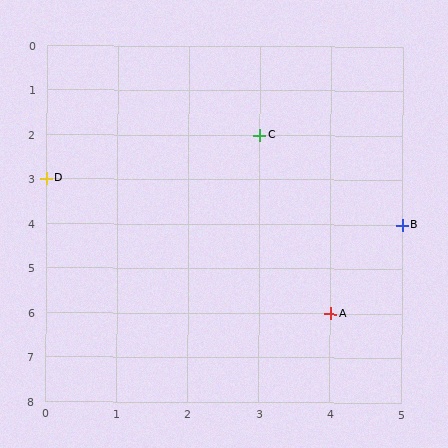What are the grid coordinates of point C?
Point C is at grid coordinates (3, 2).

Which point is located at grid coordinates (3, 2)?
Point C is at (3, 2).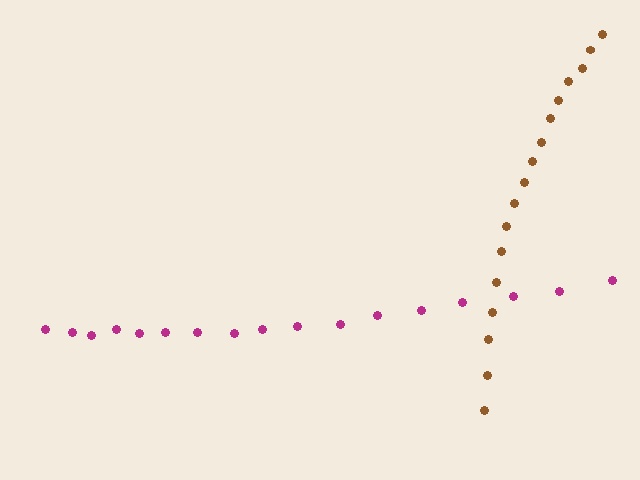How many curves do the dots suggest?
There are 2 distinct paths.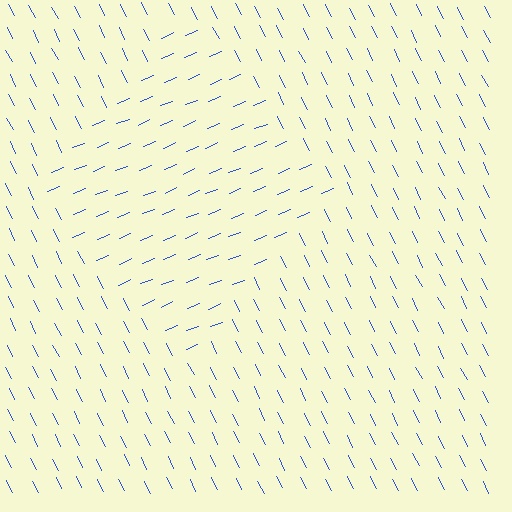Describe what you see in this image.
The image is filled with small blue line segments. A diamond region in the image has lines oriented differently from the surrounding lines, creating a visible texture boundary.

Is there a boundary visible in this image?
Yes, there is a texture boundary formed by a change in line orientation.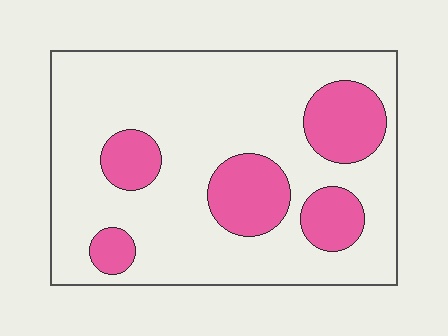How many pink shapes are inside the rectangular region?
5.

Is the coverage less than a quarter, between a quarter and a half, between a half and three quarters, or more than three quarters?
Less than a quarter.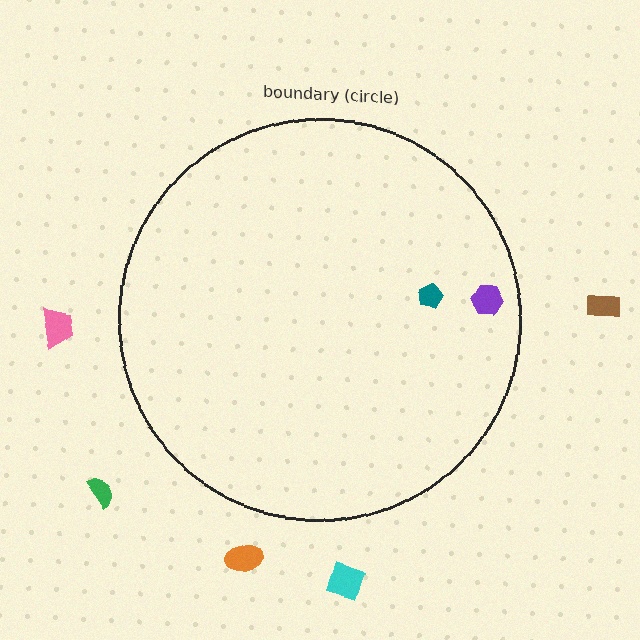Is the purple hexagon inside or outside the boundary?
Inside.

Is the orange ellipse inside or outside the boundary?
Outside.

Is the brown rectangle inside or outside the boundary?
Outside.